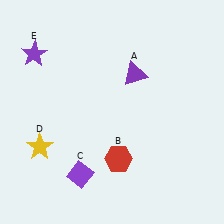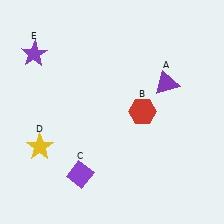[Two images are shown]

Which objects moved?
The objects that moved are: the purple triangle (A), the red hexagon (B).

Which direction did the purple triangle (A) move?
The purple triangle (A) moved right.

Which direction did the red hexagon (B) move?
The red hexagon (B) moved up.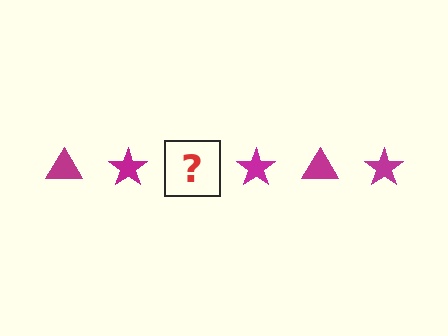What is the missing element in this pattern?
The missing element is a magenta triangle.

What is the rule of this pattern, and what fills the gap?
The rule is that the pattern cycles through triangle, star shapes in magenta. The gap should be filled with a magenta triangle.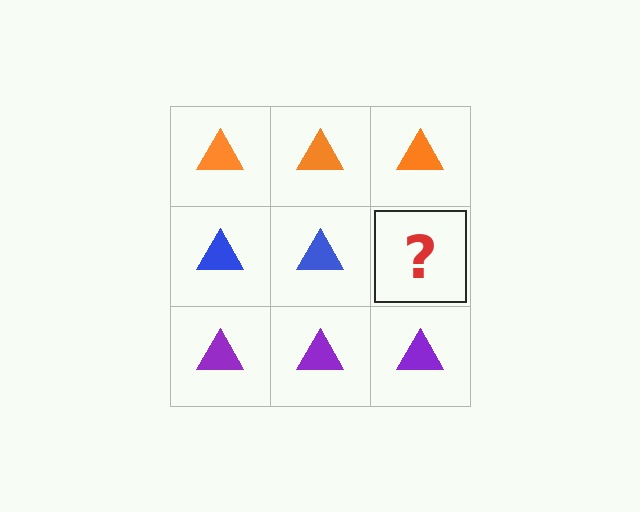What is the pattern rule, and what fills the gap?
The rule is that each row has a consistent color. The gap should be filled with a blue triangle.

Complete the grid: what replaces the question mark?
The question mark should be replaced with a blue triangle.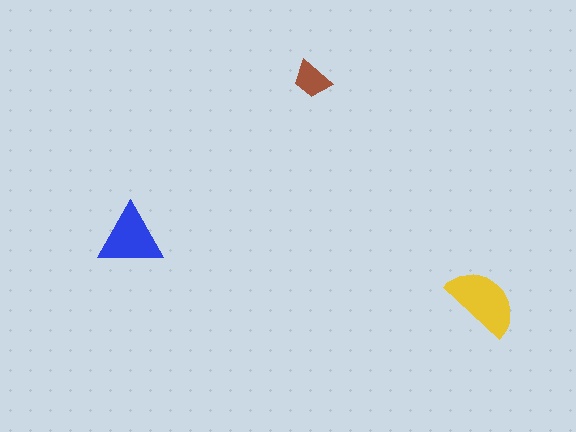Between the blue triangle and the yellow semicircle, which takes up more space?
The yellow semicircle.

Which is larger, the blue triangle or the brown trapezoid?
The blue triangle.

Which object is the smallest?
The brown trapezoid.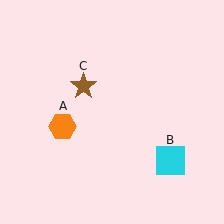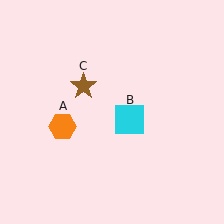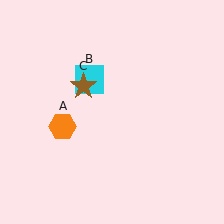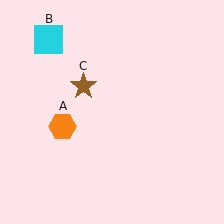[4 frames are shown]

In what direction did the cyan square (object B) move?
The cyan square (object B) moved up and to the left.